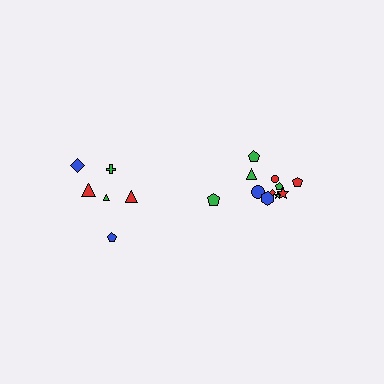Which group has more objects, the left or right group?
The right group.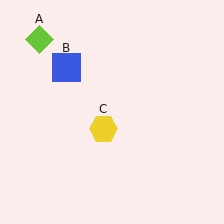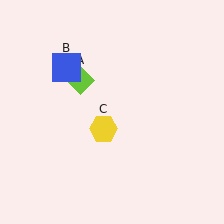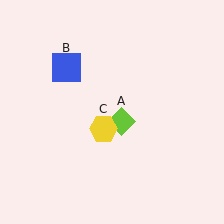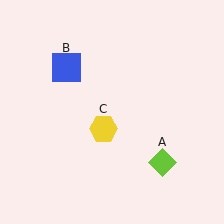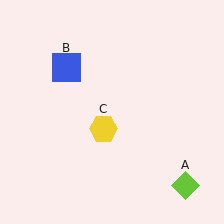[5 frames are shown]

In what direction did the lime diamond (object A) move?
The lime diamond (object A) moved down and to the right.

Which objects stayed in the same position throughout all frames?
Blue square (object B) and yellow hexagon (object C) remained stationary.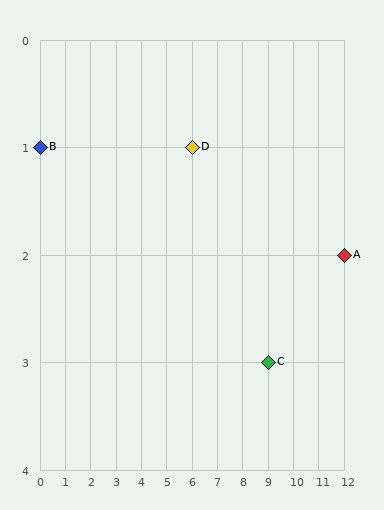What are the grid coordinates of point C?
Point C is at grid coordinates (9, 3).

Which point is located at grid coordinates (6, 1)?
Point D is at (6, 1).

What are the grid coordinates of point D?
Point D is at grid coordinates (6, 1).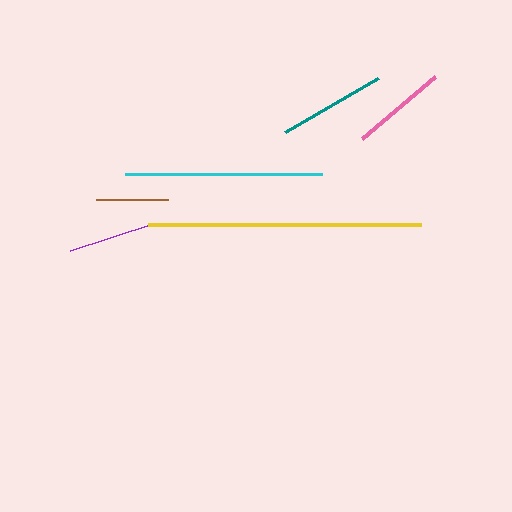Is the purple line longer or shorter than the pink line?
The pink line is longer than the purple line.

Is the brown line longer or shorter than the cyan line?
The cyan line is longer than the brown line.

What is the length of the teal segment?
The teal segment is approximately 108 pixels long.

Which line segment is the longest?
The yellow line is the longest at approximately 272 pixels.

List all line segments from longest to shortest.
From longest to shortest: yellow, cyan, teal, pink, purple, brown.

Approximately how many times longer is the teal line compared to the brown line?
The teal line is approximately 1.5 times the length of the brown line.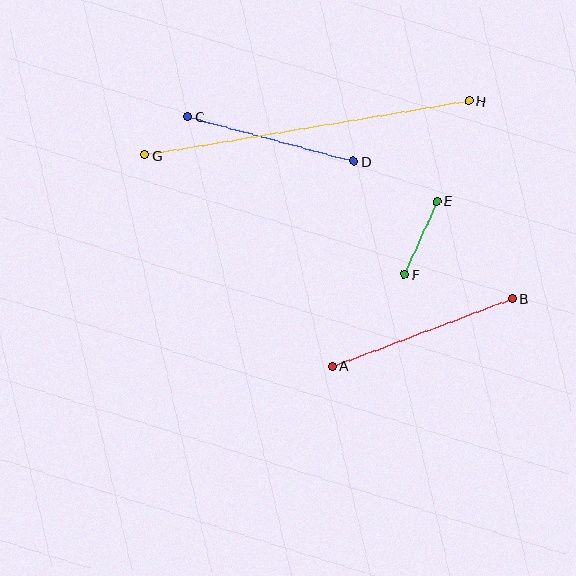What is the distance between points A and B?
The distance is approximately 192 pixels.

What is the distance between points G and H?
The distance is approximately 328 pixels.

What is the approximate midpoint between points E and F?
The midpoint is at approximately (421, 238) pixels.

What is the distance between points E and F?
The distance is approximately 80 pixels.